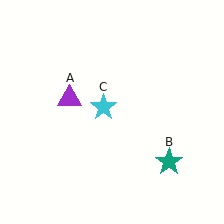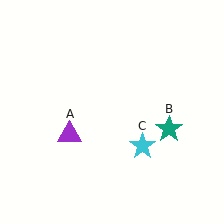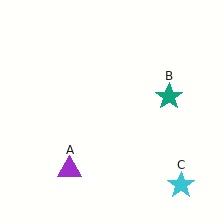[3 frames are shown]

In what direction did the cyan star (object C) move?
The cyan star (object C) moved down and to the right.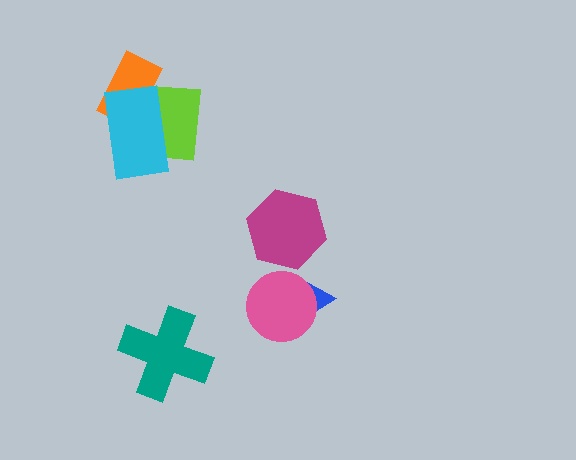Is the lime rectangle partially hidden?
Yes, it is partially covered by another shape.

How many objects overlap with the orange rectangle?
2 objects overlap with the orange rectangle.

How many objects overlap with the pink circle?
1 object overlaps with the pink circle.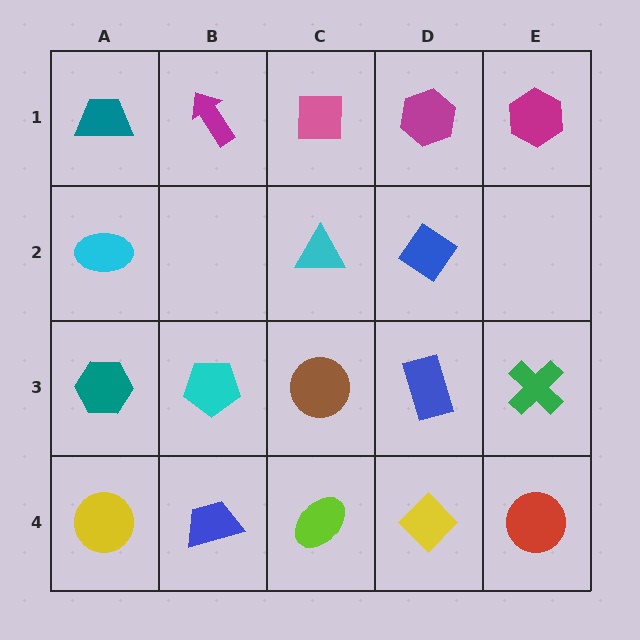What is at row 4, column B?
A blue trapezoid.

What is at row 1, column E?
A magenta hexagon.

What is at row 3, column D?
A blue rectangle.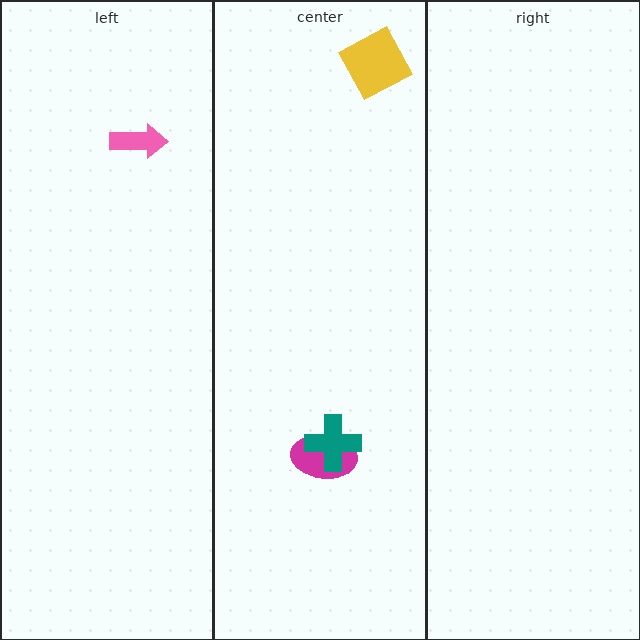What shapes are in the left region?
The pink arrow.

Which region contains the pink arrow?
The left region.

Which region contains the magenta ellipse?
The center region.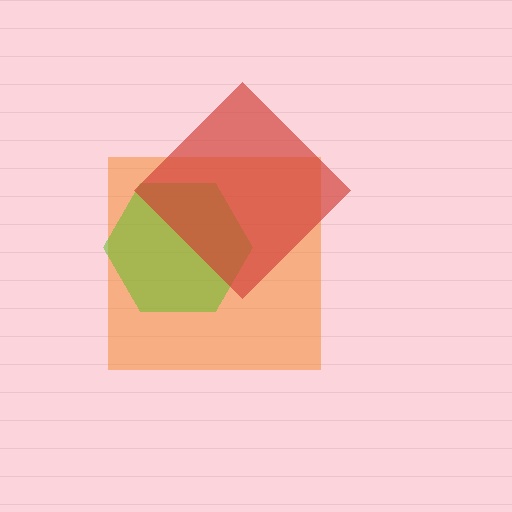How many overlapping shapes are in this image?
There are 3 overlapping shapes in the image.